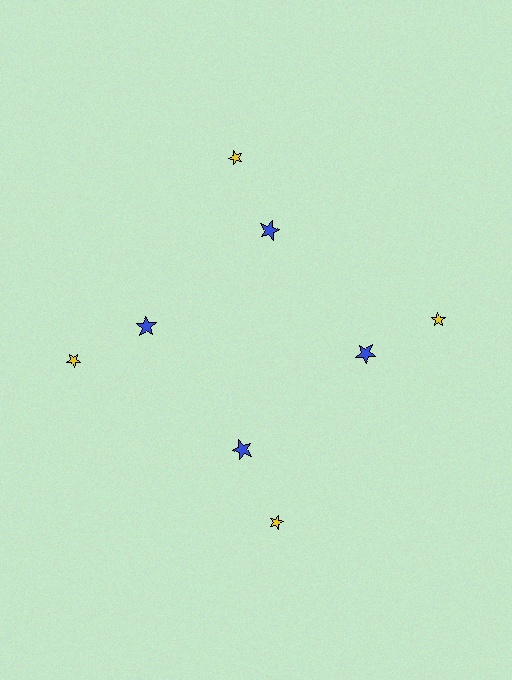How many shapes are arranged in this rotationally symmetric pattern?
There are 8 shapes, arranged in 4 groups of 2.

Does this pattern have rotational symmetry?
Yes, this pattern has 4-fold rotational symmetry. It looks the same after rotating 90 degrees around the center.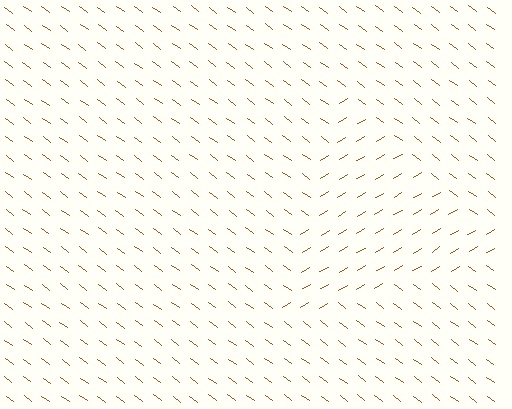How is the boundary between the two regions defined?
The boundary is defined purely by a change in line orientation (approximately 66 degrees difference). All lines are the same color and thickness.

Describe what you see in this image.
The image is filled with small brown line segments. A triangle region in the image has lines oriented differently from the surrounding lines, creating a visible texture boundary.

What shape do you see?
I see a triangle.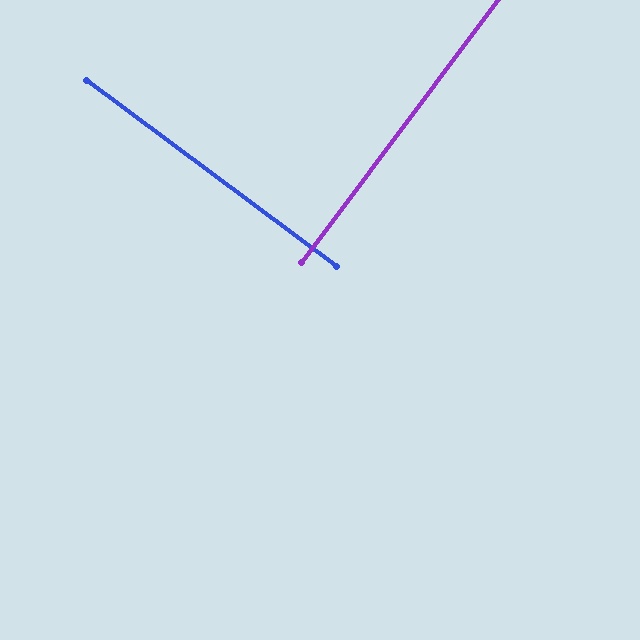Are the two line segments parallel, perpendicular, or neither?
Perpendicular — they meet at approximately 90°.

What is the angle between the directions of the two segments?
Approximately 90 degrees.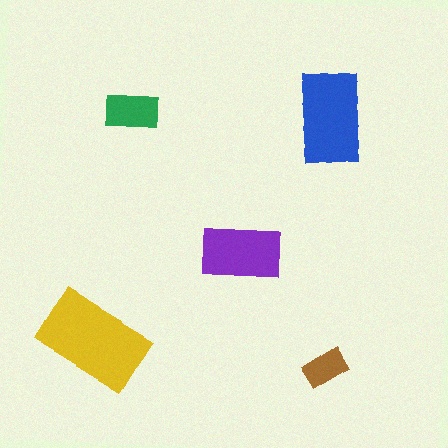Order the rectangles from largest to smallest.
the yellow one, the blue one, the purple one, the green one, the brown one.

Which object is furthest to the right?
The brown rectangle is rightmost.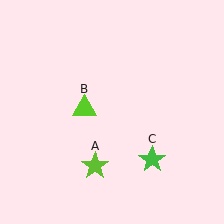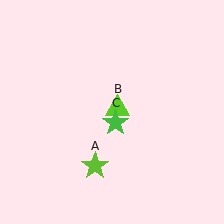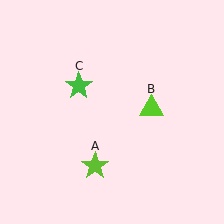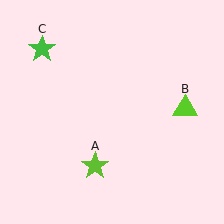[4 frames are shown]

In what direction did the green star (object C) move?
The green star (object C) moved up and to the left.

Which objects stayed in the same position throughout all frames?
Lime star (object A) remained stationary.